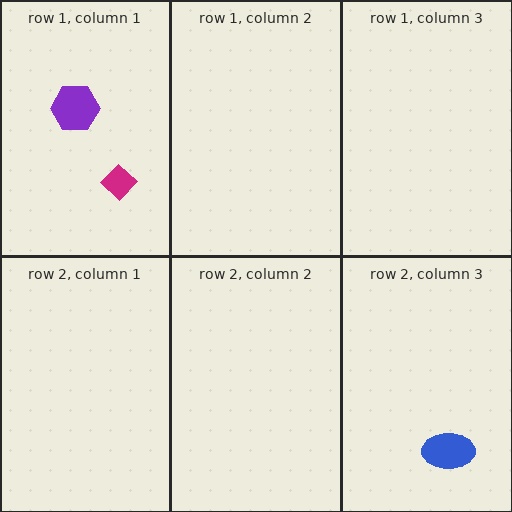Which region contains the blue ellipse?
The row 2, column 3 region.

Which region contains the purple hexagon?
The row 1, column 1 region.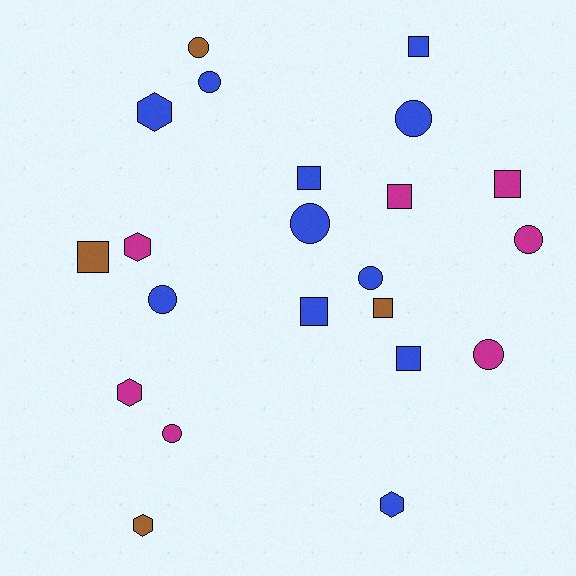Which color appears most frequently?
Blue, with 11 objects.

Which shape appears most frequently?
Circle, with 9 objects.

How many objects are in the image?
There are 22 objects.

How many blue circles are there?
There are 5 blue circles.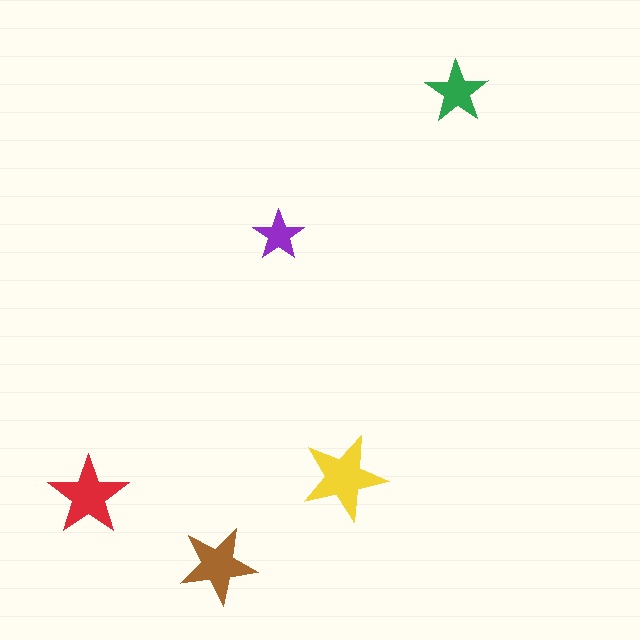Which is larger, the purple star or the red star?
The red one.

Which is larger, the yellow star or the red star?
The yellow one.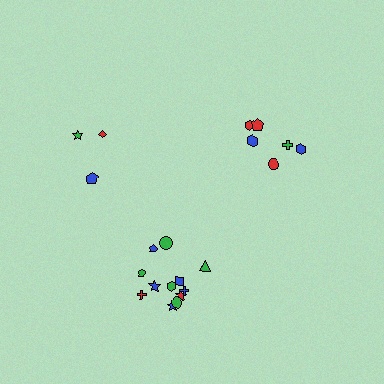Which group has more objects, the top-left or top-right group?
The top-right group.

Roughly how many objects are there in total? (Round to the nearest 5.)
Roughly 20 objects in total.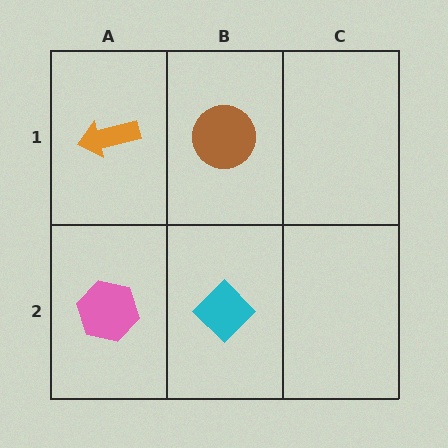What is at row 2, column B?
A cyan diamond.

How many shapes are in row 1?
2 shapes.